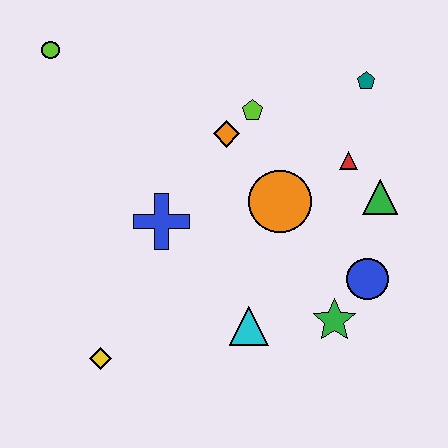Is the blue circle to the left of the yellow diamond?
No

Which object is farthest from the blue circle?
The lime circle is farthest from the blue circle.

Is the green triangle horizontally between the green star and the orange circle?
No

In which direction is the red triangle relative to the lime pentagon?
The red triangle is to the right of the lime pentagon.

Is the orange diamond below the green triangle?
No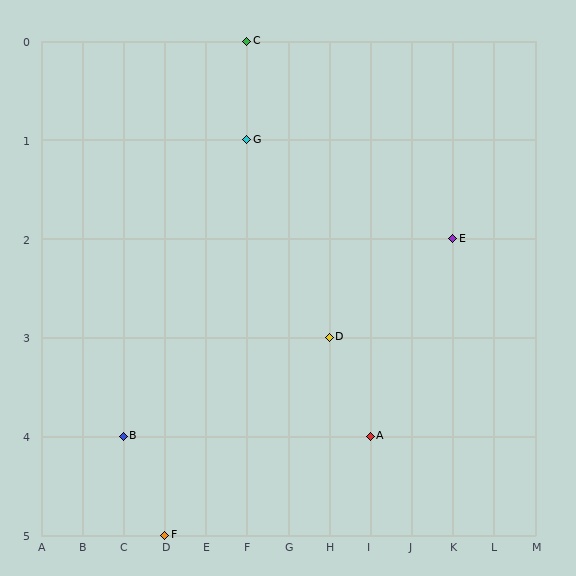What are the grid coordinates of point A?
Point A is at grid coordinates (I, 4).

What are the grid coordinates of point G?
Point G is at grid coordinates (F, 1).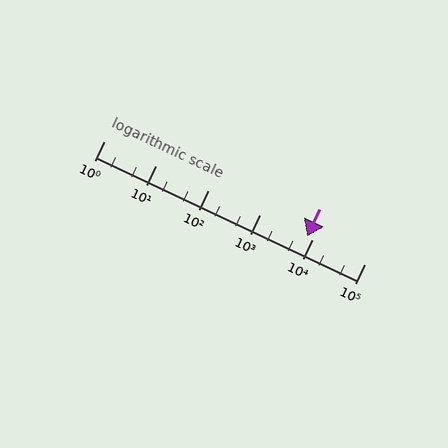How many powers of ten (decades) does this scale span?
The scale spans 5 decades, from 1 to 100000.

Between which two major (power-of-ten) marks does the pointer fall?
The pointer is between 1000 and 10000.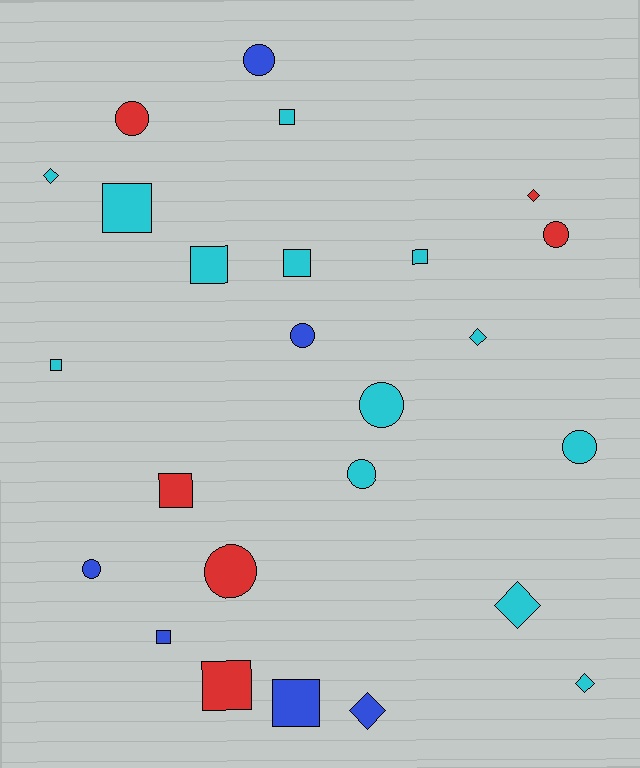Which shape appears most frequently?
Square, with 10 objects.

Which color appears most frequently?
Cyan, with 13 objects.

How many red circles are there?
There are 3 red circles.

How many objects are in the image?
There are 25 objects.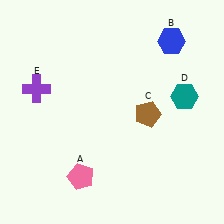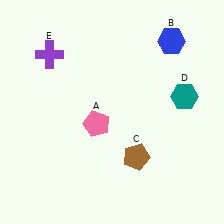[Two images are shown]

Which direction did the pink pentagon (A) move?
The pink pentagon (A) moved up.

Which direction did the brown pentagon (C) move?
The brown pentagon (C) moved down.